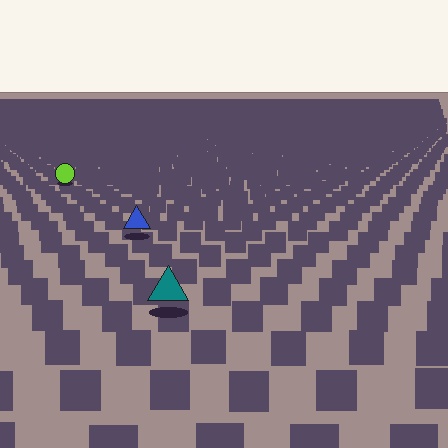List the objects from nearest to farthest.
From nearest to farthest: the teal triangle, the blue triangle, the lime circle.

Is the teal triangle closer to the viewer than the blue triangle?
Yes. The teal triangle is closer — you can tell from the texture gradient: the ground texture is coarser near it.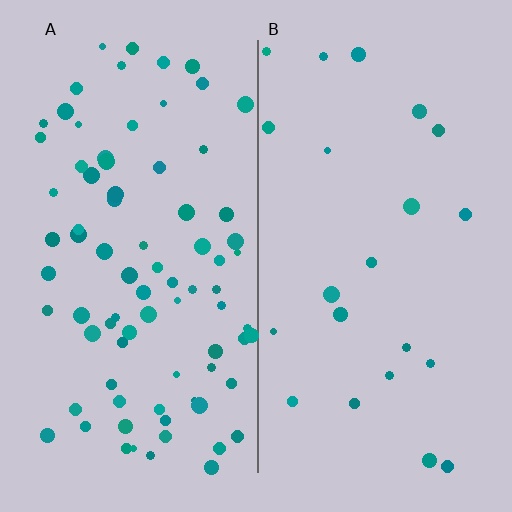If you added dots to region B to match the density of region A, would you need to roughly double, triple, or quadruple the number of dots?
Approximately quadruple.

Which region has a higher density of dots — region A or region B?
A (the left).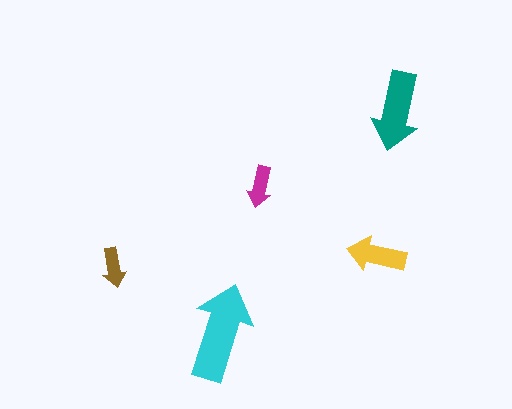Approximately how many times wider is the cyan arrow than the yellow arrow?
About 1.5 times wider.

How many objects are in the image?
There are 5 objects in the image.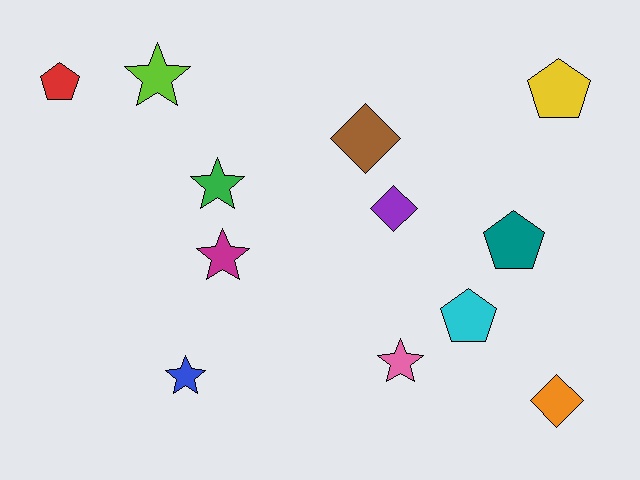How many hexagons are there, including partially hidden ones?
There are no hexagons.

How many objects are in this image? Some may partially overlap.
There are 12 objects.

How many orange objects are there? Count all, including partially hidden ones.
There is 1 orange object.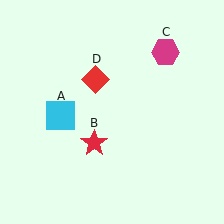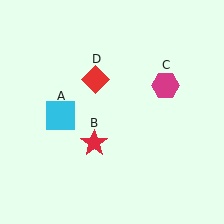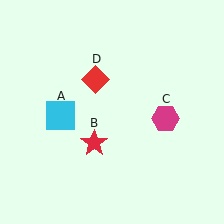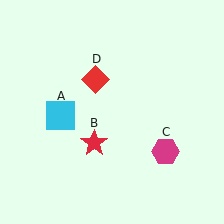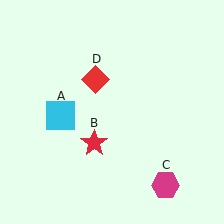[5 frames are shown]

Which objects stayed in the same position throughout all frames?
Cyan square (object A) and red star (object B) and red diamond (object D) remained stationary.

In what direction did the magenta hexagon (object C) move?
The magenta hexagon (object C) moved down.